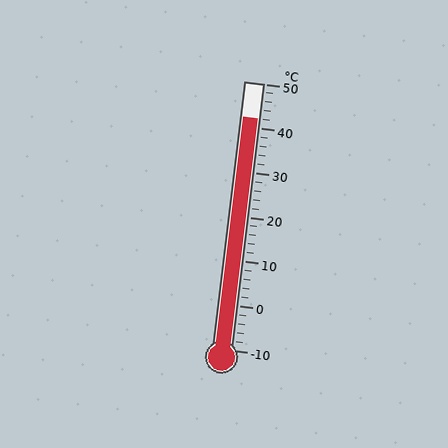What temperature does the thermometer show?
The thermometer shows approximately 42°C.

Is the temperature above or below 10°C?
The temperature is above 10°C.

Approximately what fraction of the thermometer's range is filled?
The thermometer is filled to approximately 85% of its range.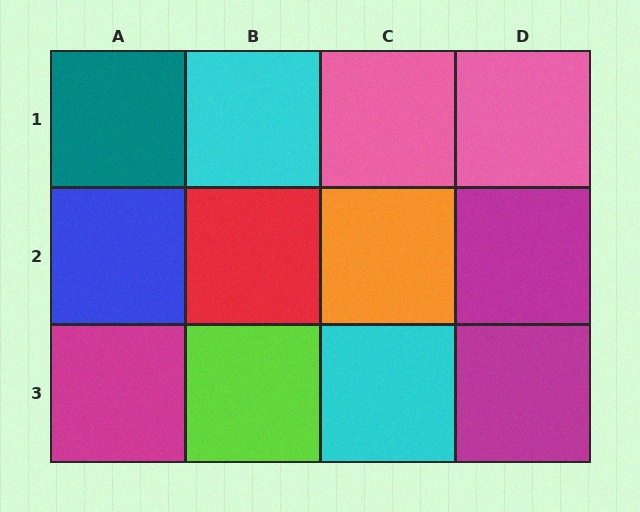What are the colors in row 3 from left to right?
Magenta, lime, cyan, magenta.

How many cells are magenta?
3 cells are magenta.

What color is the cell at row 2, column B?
Red.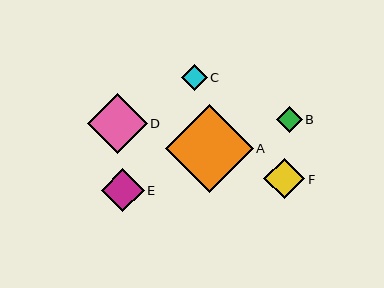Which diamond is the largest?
Diamond A is the largest with a size of approximately 88 pixels.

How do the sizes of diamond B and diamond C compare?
Diamond B and diamond C are approximately the same size.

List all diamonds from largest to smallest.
From largest to smallest: A, D, E, F, B, C.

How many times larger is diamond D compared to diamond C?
Diamond D is approximately 2.3 times the size of diamond C.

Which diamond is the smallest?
Diamond C is the smallest with a size of approximately 26 pixels.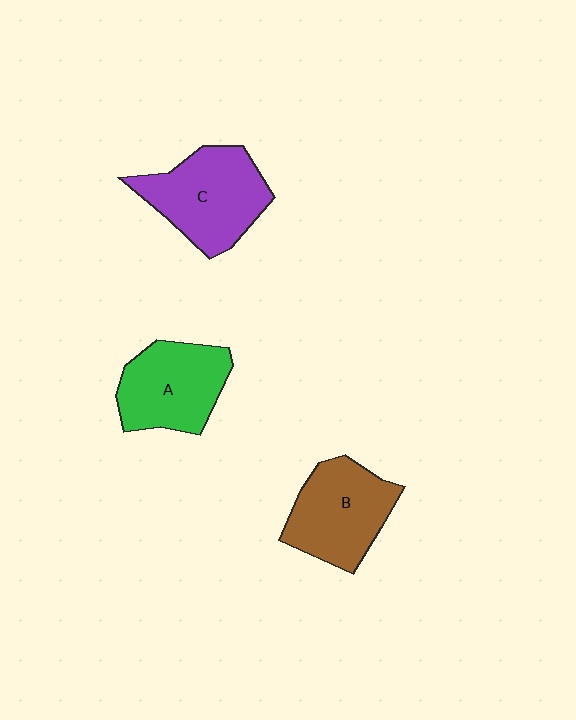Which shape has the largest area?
Shape C (purple).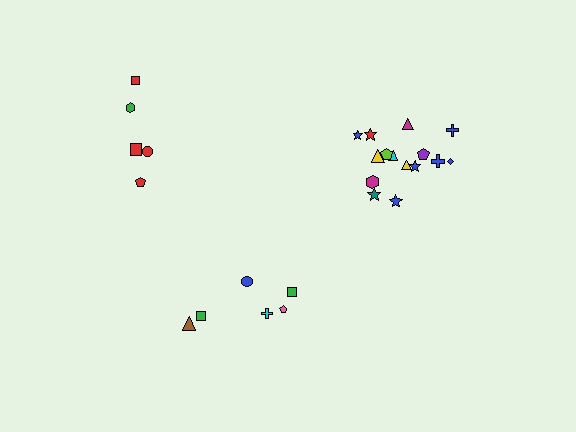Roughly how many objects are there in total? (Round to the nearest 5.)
Roughly 25 objects in total.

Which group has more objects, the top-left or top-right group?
The top-right group.